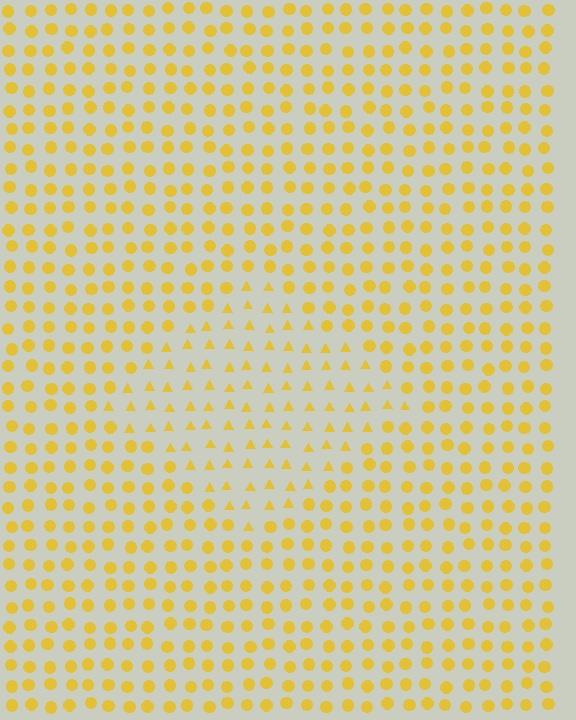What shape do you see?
I see a diamond.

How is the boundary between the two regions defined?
The boundary is defined by a change in element shape: triangles inside vs. circles outside. All elements share the same color and spacing.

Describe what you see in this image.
The image is filled with small yellow elements arranged in a uniform grid. A diamond-shaped region contains triangles, while the surrounding area contains circles. The boundary is defined purely by the change in element shape.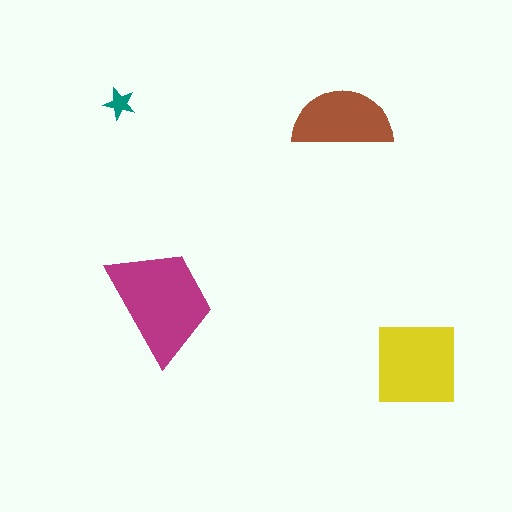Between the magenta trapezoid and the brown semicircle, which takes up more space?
The magenta trapezoid.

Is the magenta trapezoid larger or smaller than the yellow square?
Larger.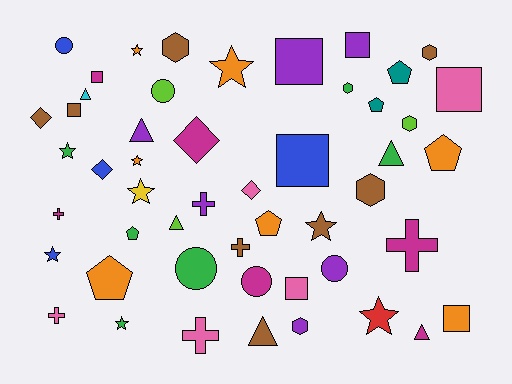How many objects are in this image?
There are 50 objects.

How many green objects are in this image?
There are 6 green objects.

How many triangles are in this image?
There are 6 triangles.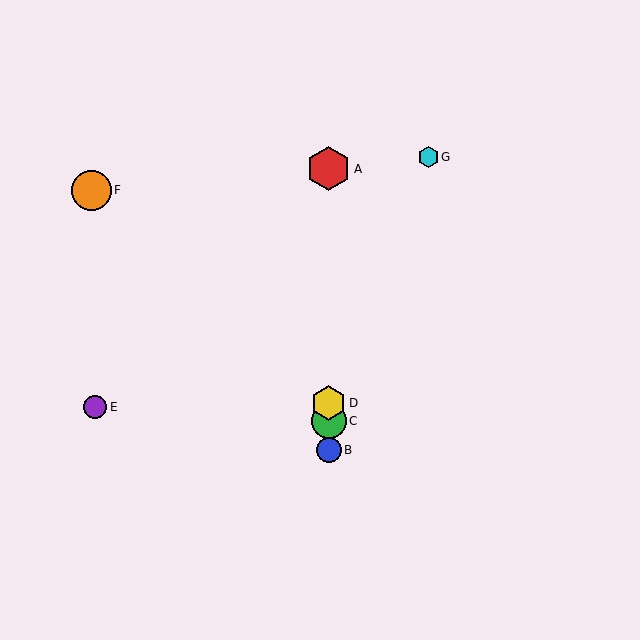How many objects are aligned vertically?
4 objects (A, B, C, D) are aligned vertically.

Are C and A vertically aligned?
Yes, both are at x≈329.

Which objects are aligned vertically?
Objects A, B, C, D are aligned vertically.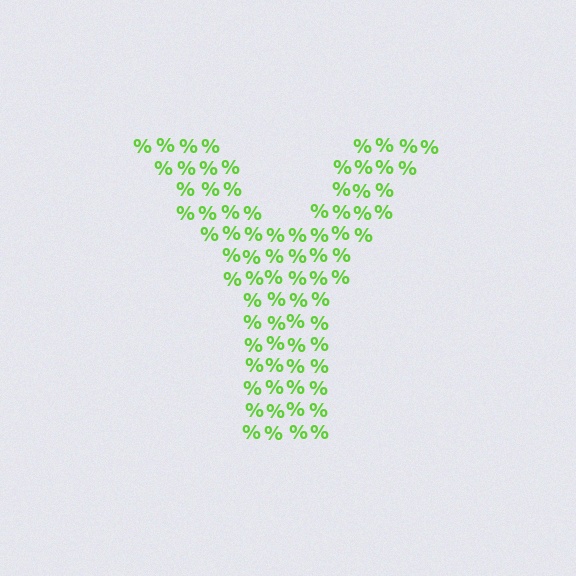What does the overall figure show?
The overall figure shows the letter Y.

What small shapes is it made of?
It is made of small percent signs.